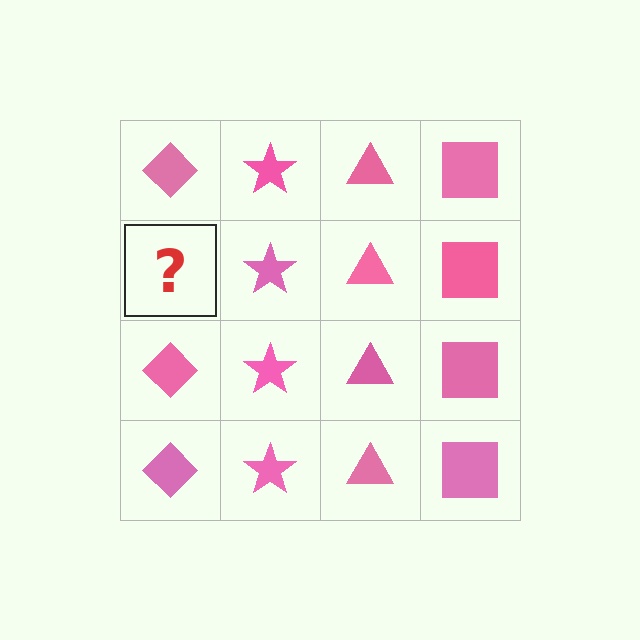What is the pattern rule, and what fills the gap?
The rule is that each column has a consistent shape. The gap should be filled with a pink diamond.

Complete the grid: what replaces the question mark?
The question mark should be replaced with a pink diamond.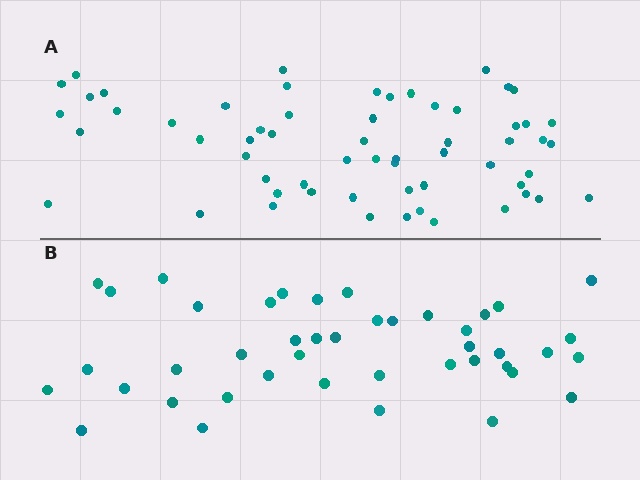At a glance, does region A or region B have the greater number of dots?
Region A (the top region) has more dots.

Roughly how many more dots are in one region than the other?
Region A has approximately 15 more dots than region B.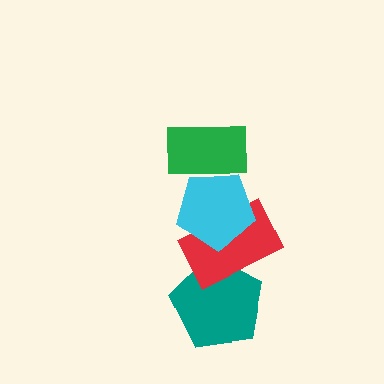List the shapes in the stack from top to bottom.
From top to bottom: the green rectangle, the cyan pentagon, the red rectangle, the teal pentagon.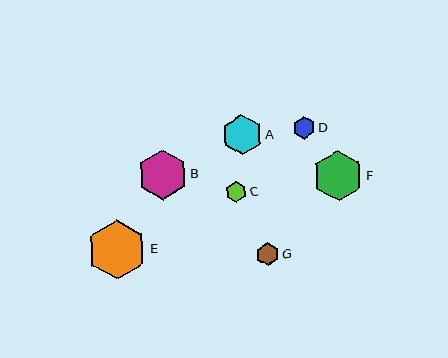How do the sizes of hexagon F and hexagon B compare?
Hexagon F and hexagon B are approximately the same size.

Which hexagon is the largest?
Hexagon E is the largest with a size of approximately 59 pixels.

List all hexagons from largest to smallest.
From largest to smallest: E, F, B, A, G, D, C.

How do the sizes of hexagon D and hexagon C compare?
Hexagon D and hexagon C are approximately the same size.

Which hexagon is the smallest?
Hexagon C is the smallest with a size of approximately 21 pixels.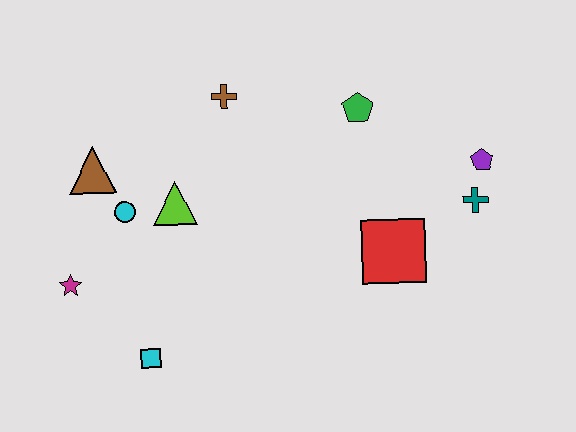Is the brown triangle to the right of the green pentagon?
No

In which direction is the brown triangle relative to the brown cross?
The brown triangle is to the left of the brown cross.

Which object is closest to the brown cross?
The lime triangle is closest to the brown cross.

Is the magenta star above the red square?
No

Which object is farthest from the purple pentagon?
The magenta star is farthest from the purple pentagon.